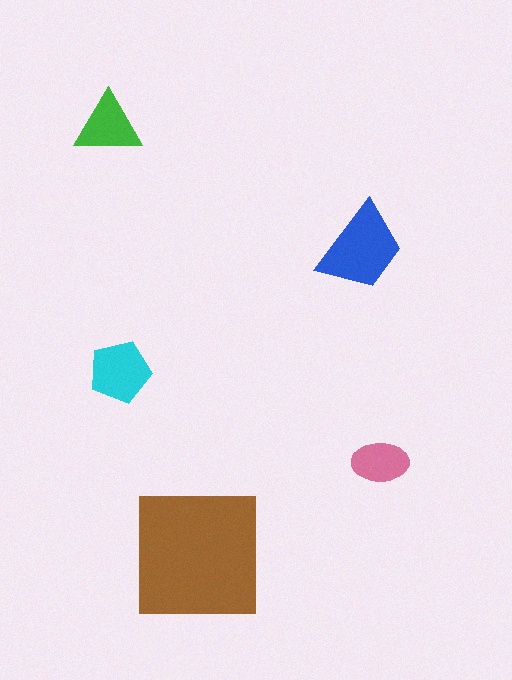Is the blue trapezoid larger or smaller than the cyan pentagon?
Larger.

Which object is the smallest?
The pink ellipse.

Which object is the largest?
The brown square.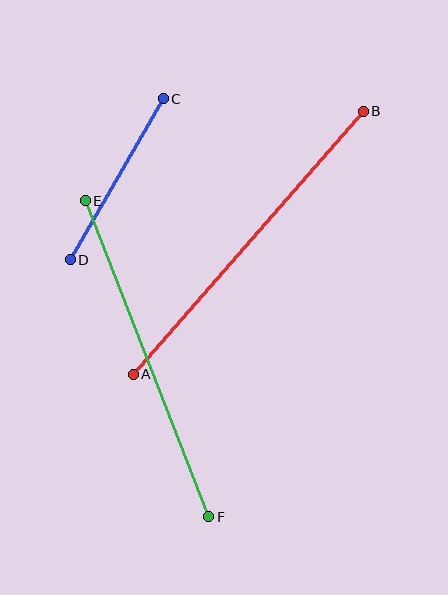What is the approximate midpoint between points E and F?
The midpoint is at approximately (147, 359) pixels.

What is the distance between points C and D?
The distance is approximately 186 pixels.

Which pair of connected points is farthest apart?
Points A and B are farthest apart.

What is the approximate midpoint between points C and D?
The midpoint is at approximately (117, 179) pixels.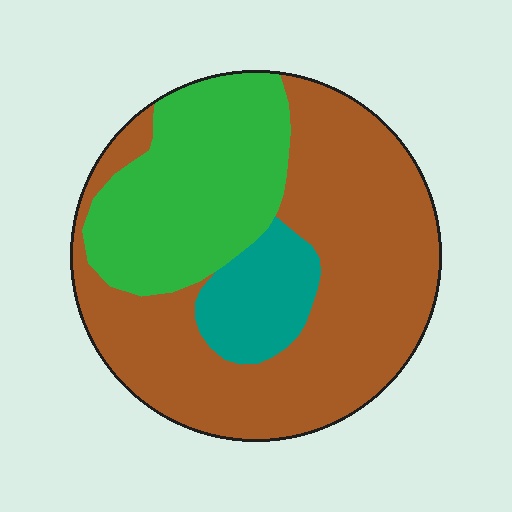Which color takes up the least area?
Teal, at roughly 10%.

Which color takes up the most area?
Brown, at roughly 60%.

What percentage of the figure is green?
Green takes up between a sixth and a third of the figure.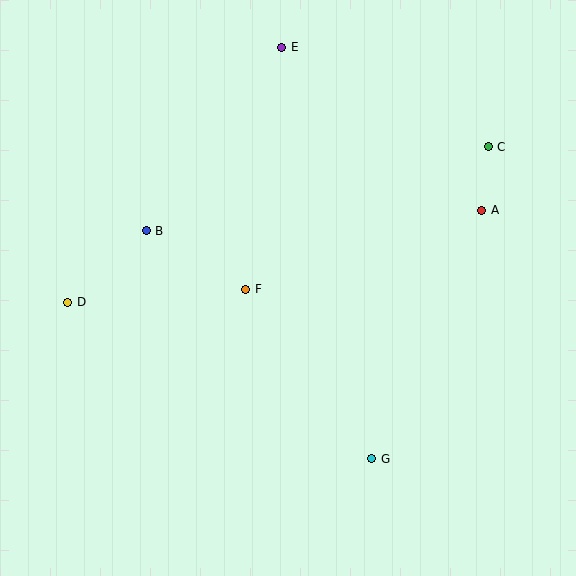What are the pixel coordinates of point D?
Point D is at (68, 302).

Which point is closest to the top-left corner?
Point B is closest to the top-left corner.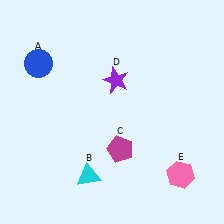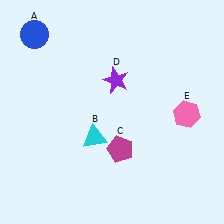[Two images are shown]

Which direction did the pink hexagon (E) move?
The pink hexagon (E) moved up.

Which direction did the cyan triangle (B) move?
The cyan triangle (B) moved up.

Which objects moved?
The objects that moved are: the blue circle (A), the cyan triangle (B), the pink hexagon (E).